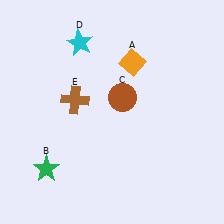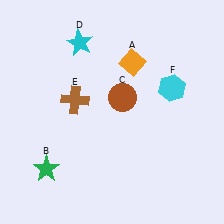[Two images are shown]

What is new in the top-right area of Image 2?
A cyan hexagon (F) was added in the top-right area of Image 2.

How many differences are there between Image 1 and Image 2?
There is 1 difference between the two images.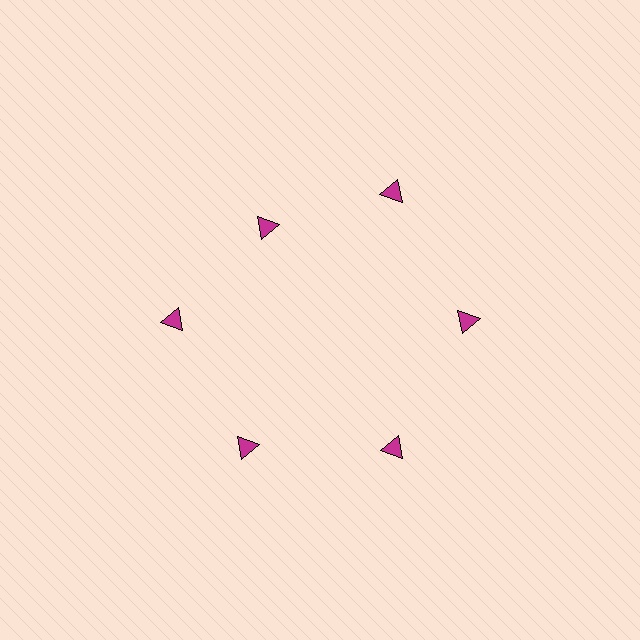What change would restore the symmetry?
The symmetry would be restored by moving it outward, back onto the ring so that all 6 triangles sit at equal angles and equal distance from the center.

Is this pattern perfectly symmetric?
No. The 6 magenta triangles are arranged in a ring, but one element near the 11 o'clock position is pulled inward toward the center, breaking the 6-fold rotational symmetry.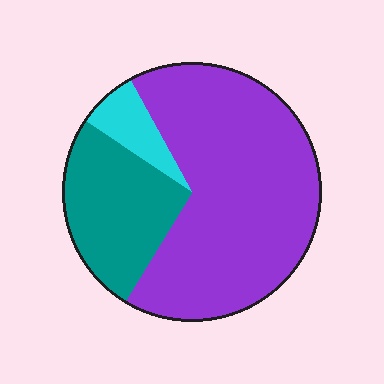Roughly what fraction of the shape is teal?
Teal takes up about one quarter (1/4) of the shape.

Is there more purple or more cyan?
Purple.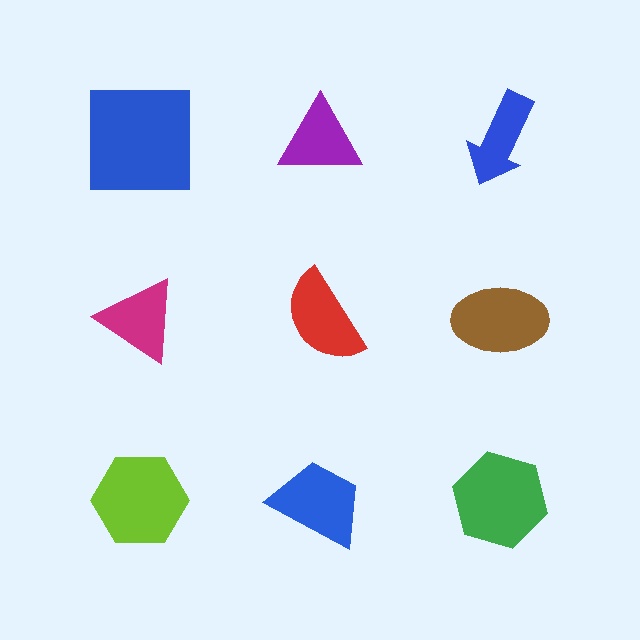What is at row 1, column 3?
A blue arrow.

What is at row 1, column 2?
A purple triangle.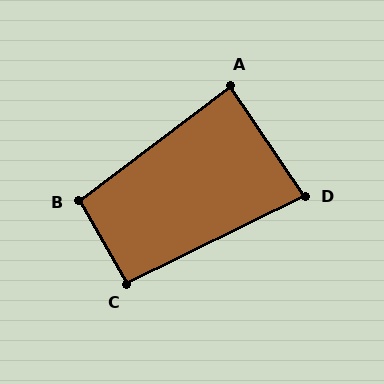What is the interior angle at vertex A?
Approximately 87 degrees (approximately right).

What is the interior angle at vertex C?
Approximately 93 degrees (approximately right).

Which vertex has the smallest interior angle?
D, at approximately 82 degrees.